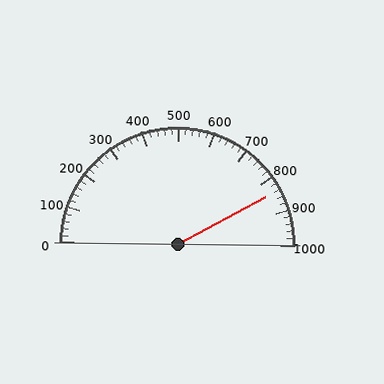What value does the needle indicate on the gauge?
The needle indicates approximately 840.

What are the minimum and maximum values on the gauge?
The gauge ranges from 0 to 1000.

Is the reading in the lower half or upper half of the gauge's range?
The reading is in the upper half of the range (0 to 1000).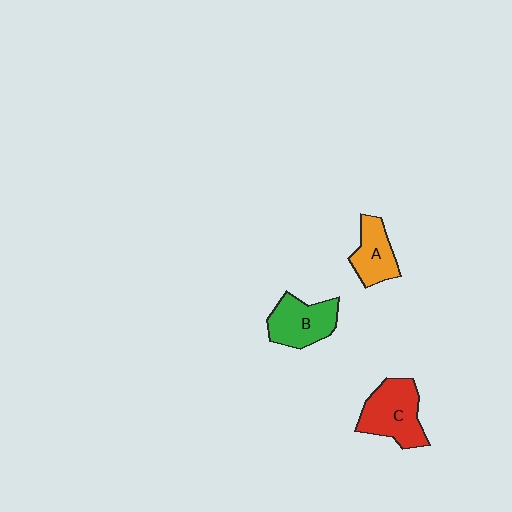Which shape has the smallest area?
Shape A (orange).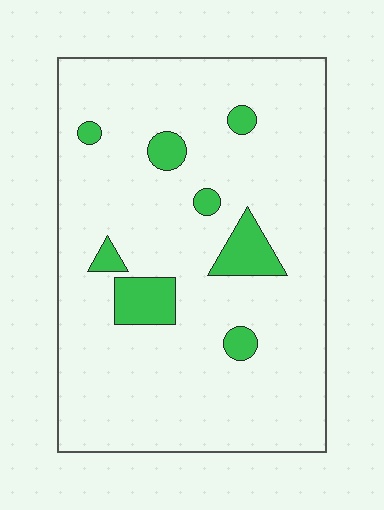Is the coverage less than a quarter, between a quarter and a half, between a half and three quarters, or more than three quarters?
Less than a quarter.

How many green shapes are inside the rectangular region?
8.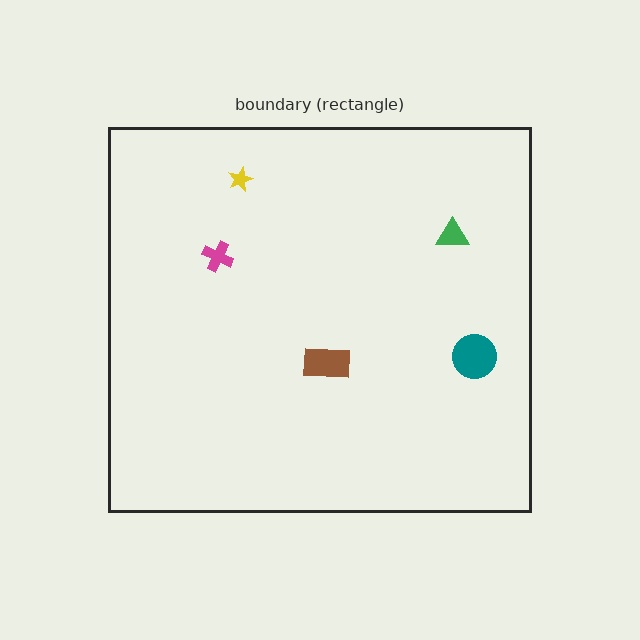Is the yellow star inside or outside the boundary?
Inside.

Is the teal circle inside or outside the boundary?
Inside.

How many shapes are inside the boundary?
5 inside, 0 outside.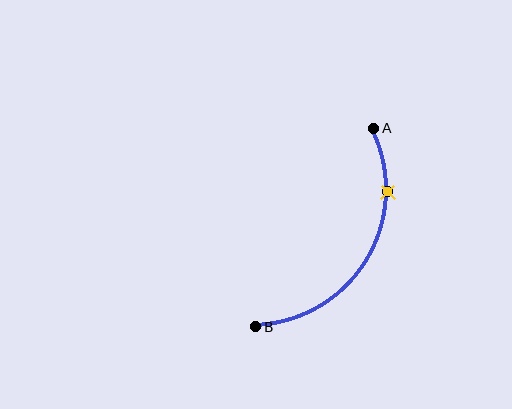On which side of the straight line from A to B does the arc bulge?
The arc bulges to the right of the straight line connecting A and B.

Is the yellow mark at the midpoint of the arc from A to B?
No. The yellow mark lies on the arc but is closer to endpoint A. The arc midpoint would be at the point on the curve equidistant along the arc from both A and B.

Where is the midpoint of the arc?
The arc midpoint is the point on the curve farthest from the straight line joining A and B. It sits to the right of that line.